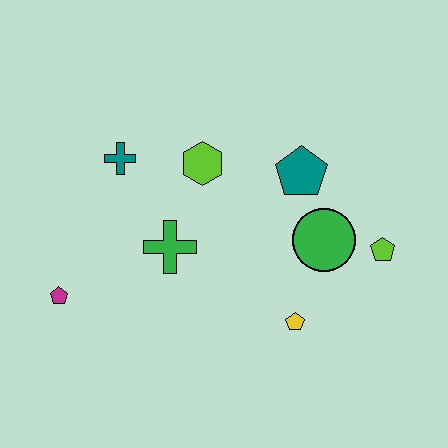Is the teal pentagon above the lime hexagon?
No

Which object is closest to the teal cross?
The lime hexagon is closest to the teal cross.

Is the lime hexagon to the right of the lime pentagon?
No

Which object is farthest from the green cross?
The lime pentagon is farthest from the green cross.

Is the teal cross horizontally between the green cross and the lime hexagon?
No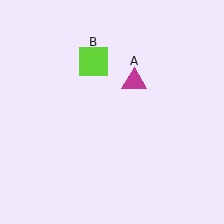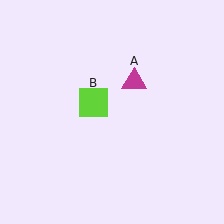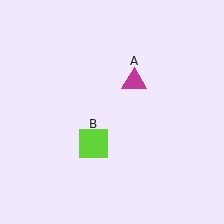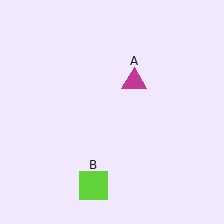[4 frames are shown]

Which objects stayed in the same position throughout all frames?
Magenta triangle (object A) remained stationary.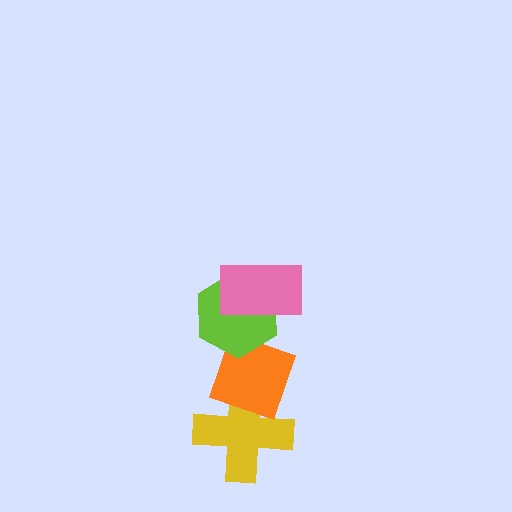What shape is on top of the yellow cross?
The orange diamond is on top of the yellow cross.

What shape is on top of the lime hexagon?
The pink rectangle is on top of the lime hexagon.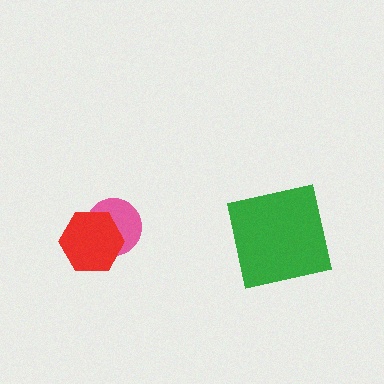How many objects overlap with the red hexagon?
1 object overlaps with the red hexagon.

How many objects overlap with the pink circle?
1 object overlaps with the pink circle.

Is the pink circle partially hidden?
Yes, it is partially covered by another shape.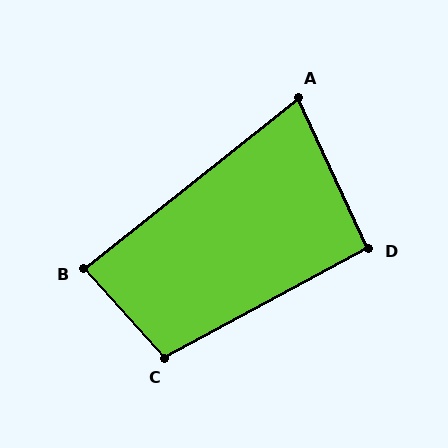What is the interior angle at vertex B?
Approximately 87 degrees (approximately right).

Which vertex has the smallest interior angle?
A, at approximately 77 degrees.